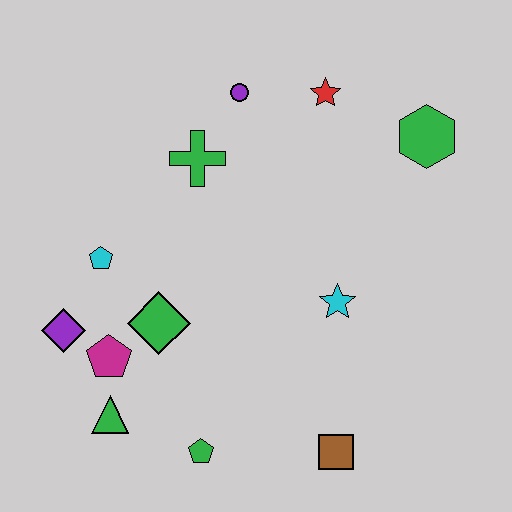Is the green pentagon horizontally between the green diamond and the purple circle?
Yes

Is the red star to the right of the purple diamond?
Yes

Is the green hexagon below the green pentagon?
No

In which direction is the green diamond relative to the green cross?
The green diamond is below the green cross.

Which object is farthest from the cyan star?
The purple diamond is farthest from the cyan star.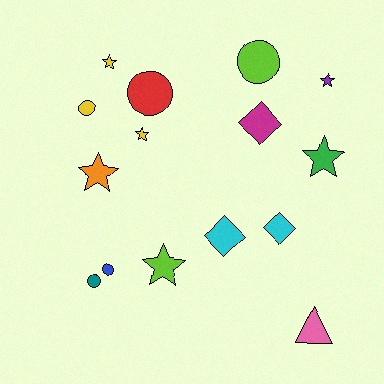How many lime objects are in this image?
There are 2 lime objects.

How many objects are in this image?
There are 15 objects.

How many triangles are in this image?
There is 1 triangle.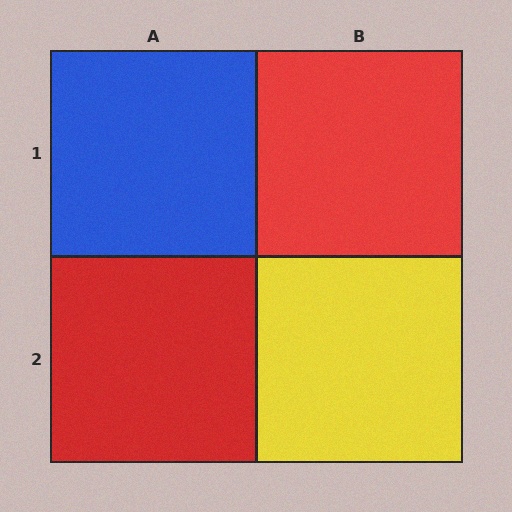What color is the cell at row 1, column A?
Blue.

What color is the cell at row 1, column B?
Red.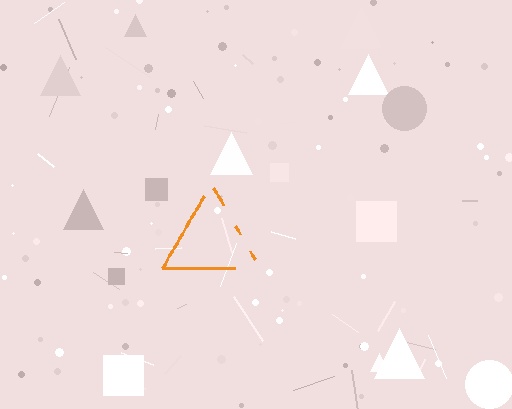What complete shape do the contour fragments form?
The contour fragments form a triangle.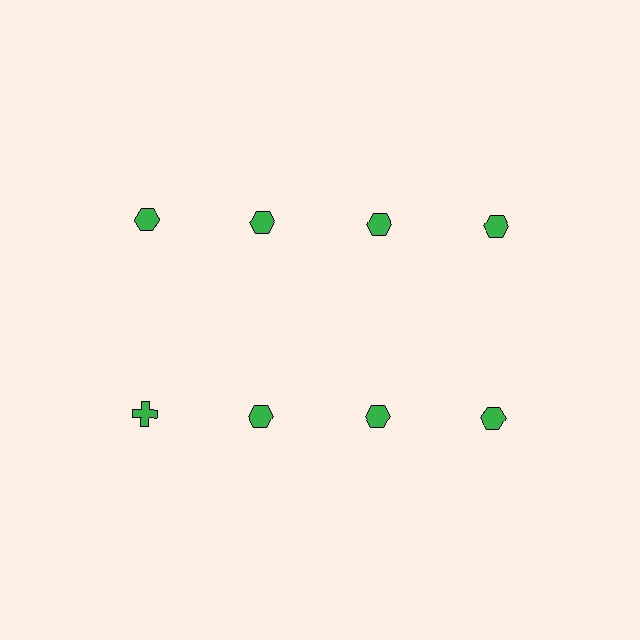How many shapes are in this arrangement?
There are 8 shapes arranged in a grid pattern.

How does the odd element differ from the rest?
It has a different shape: cross instead of hexagon.